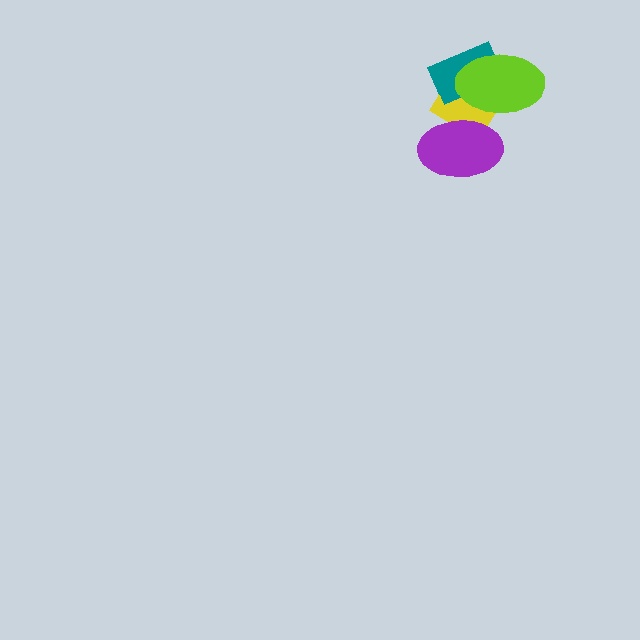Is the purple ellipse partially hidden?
Yes, it is partially covered by another shape.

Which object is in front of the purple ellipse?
The lime ellipse is in front of the purple ellipse.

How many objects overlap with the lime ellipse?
3 objects overlap with the lime ellipse.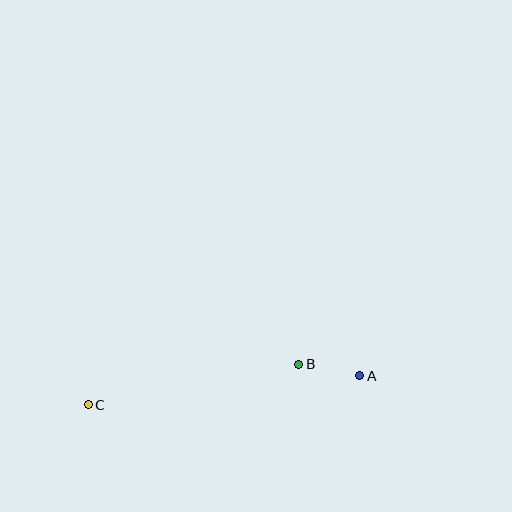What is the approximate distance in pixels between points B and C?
The distance between B and C is approximately 214 pixels.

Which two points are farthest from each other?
Points A and C are farthest from each other.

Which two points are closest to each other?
Points A and B are closest to each other.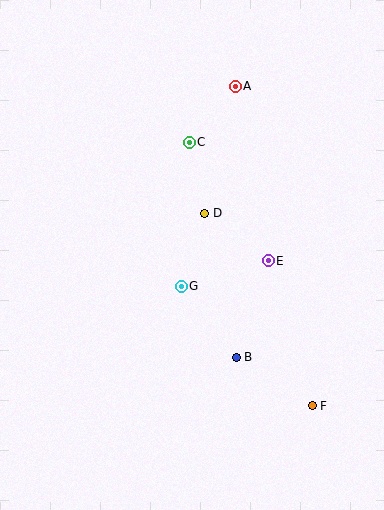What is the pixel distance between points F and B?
The distance between F and B is 90 pixels.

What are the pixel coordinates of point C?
Point C is at (189, 142).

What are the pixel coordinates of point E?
Point E is at (268, 261).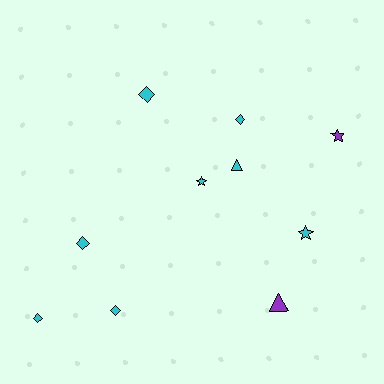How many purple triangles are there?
There is 1 purple triangle.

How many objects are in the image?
There are 10 objects.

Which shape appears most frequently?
Diamond, with 5 objects.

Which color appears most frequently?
Cyan, with 8 objects.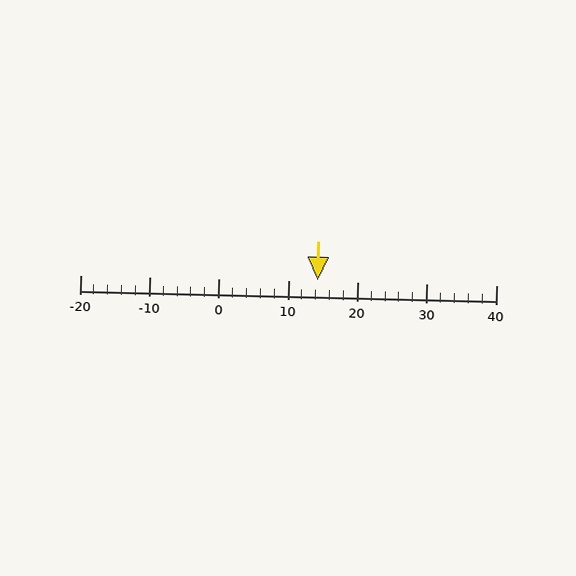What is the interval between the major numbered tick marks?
The major tick marks are spaced 10 units apart.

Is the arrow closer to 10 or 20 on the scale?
The arrow is closer to 10.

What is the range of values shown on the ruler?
The ruler shows values from -20 to 40.